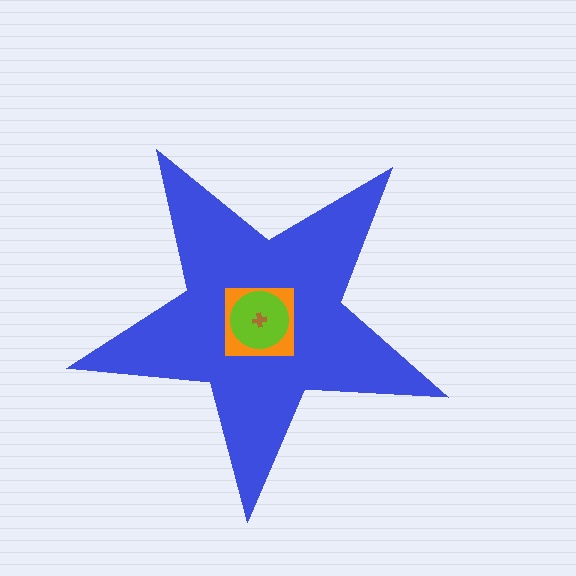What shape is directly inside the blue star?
The orange square.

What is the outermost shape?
The blue star.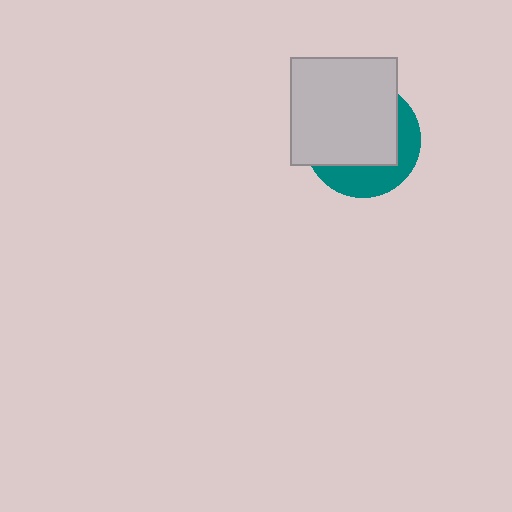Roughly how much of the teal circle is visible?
A small part of it is visible (roughly 35%).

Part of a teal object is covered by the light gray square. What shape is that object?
It is a circle.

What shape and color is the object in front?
The object in front is a light gray square.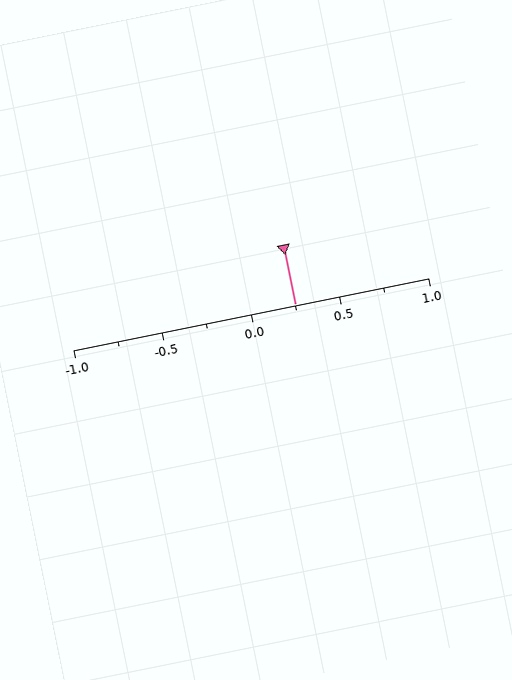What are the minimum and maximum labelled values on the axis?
The axis runs from -1.0 to 1.0.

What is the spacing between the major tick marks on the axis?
The major ticks are spaced 0.5 apart.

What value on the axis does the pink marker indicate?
The marker indicates approximately 0.25.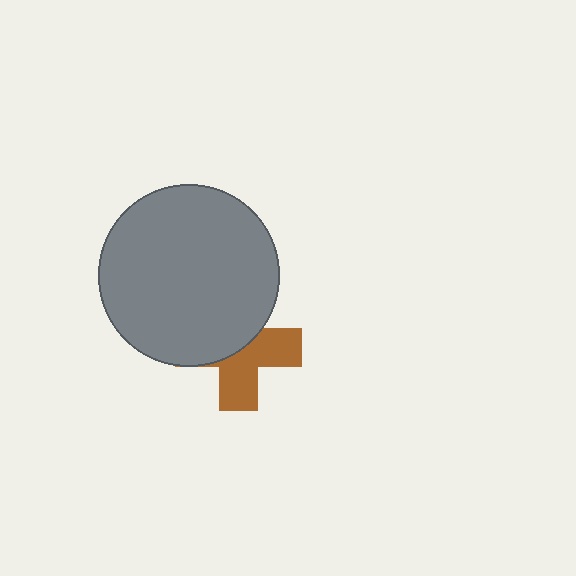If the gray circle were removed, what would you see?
You would see the complete brown cross.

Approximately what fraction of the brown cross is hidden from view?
Roughly 51% of the brown cross is hidden behind the gray circle.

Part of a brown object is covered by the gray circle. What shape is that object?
It is a cross.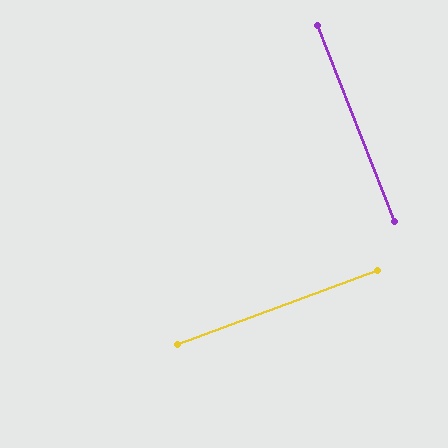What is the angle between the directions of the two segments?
Approximately 89 degrees.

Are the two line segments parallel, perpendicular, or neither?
Perpendicular — they meet at approximately 89°.